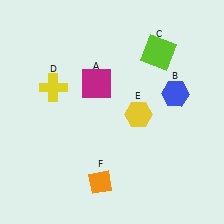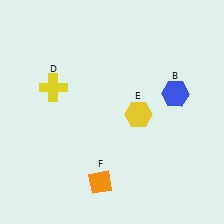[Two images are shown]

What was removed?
The lime square (C), the magenta square (A) were removed in Image 2.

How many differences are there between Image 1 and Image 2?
There are 2 differences between the two images.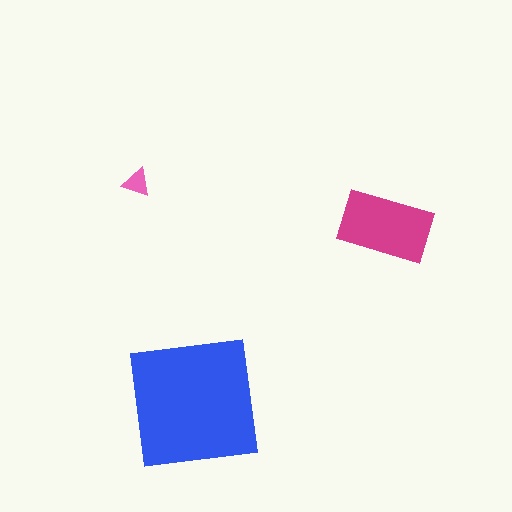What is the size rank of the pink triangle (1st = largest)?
3rd.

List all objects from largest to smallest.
The blue square, the magenta rectangle, the pink triangle.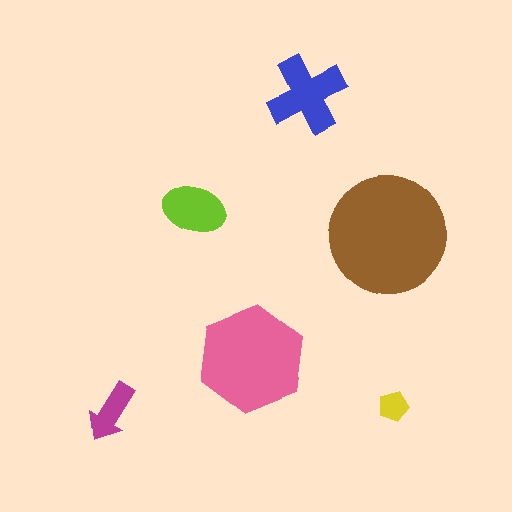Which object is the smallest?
The yellow pentagon.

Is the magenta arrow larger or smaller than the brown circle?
Smaller.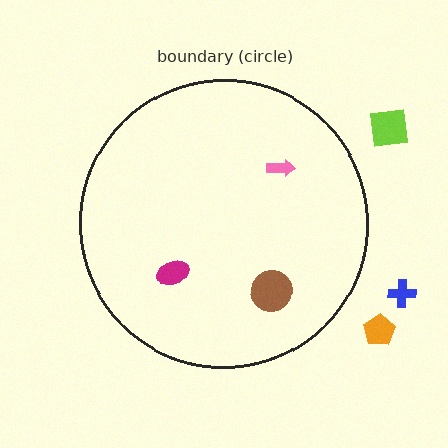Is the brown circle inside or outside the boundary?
Inside.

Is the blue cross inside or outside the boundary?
Outside.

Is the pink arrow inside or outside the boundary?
Inside.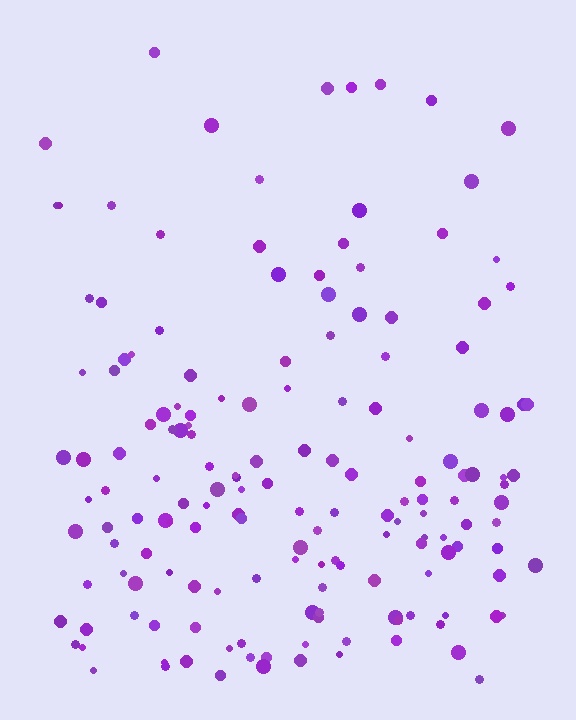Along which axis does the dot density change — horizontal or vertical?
Vertical.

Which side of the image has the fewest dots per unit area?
The top.